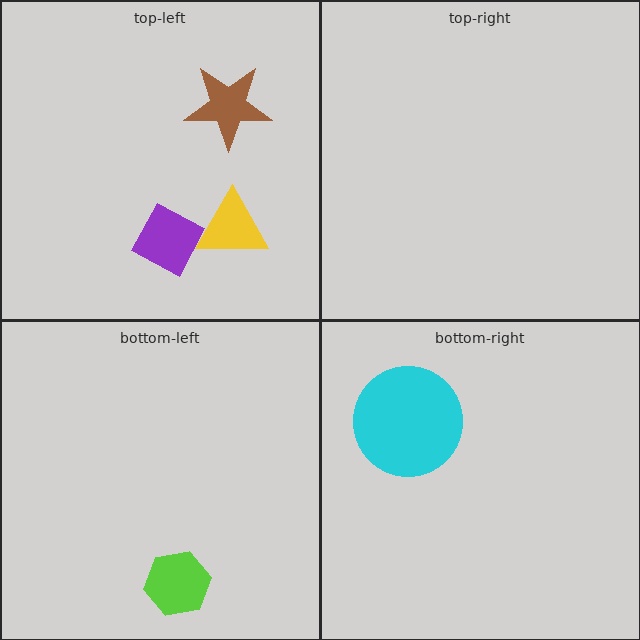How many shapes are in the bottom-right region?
1.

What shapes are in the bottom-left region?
The lime hexagon.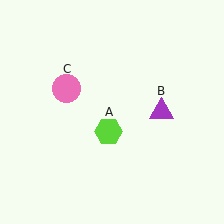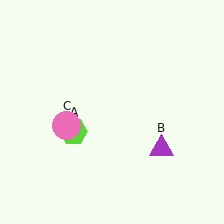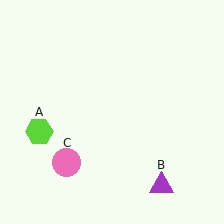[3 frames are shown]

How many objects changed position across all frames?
3 objects changed position: lime hexagon (object A), purple triangle (object B), pink circle (object C).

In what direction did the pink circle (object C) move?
The pink circle (object C) moved down.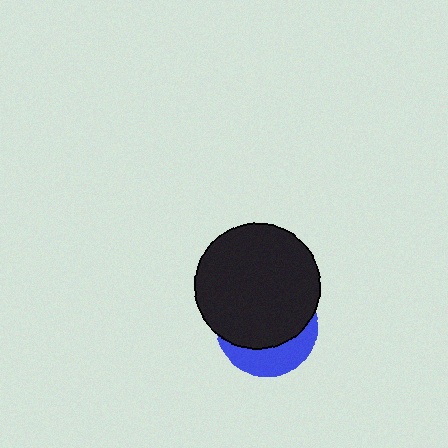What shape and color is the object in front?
The object in front is a black circle.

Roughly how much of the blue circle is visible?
A small part of it is visible (roughly 32%).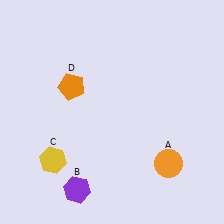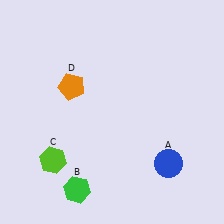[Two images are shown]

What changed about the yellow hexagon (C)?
In Image 1, C is yellow. In Image 2, it changed to lime.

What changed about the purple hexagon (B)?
In Image 1, B is purple. In Image 2, it changed to green.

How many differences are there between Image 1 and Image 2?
There are 3 differences between the two images.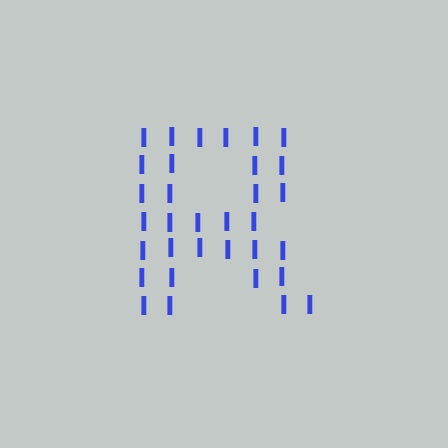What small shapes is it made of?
It is made of small letter I's.